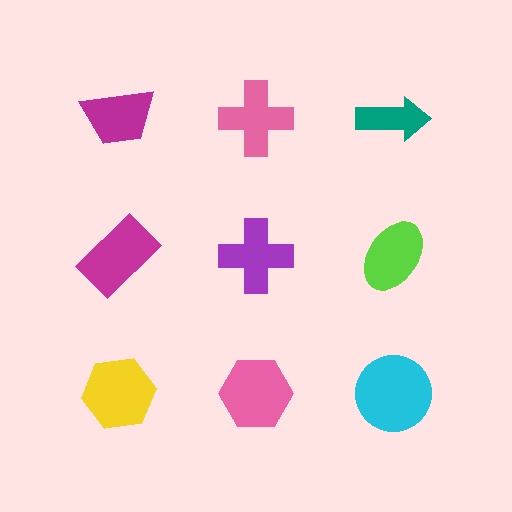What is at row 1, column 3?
A teal arrow.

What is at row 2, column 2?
A purple cross.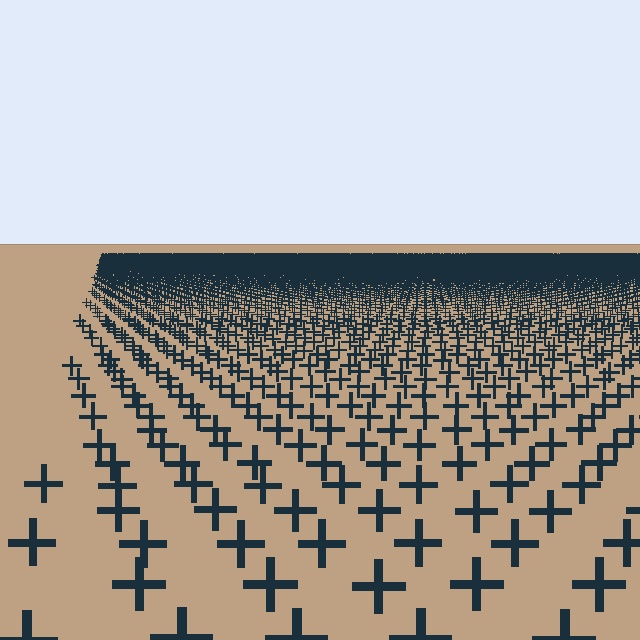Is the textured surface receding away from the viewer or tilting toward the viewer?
The surface is receding away from the viewer. Texture elements get smaller and denser toward the top.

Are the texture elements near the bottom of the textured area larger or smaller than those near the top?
Larger. Near the bottom, elements are closer to the viewer and appear at a bigger on-screen size.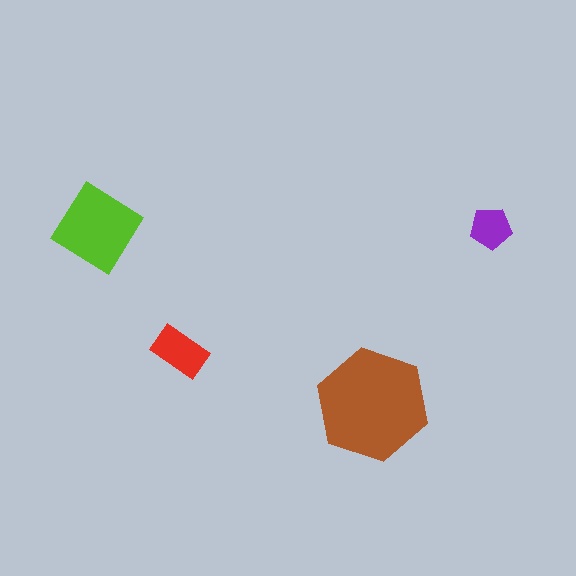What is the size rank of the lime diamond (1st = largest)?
2nd.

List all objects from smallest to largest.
The purple pentagon, the red rectangle, the lime diamond, the brown hexagon.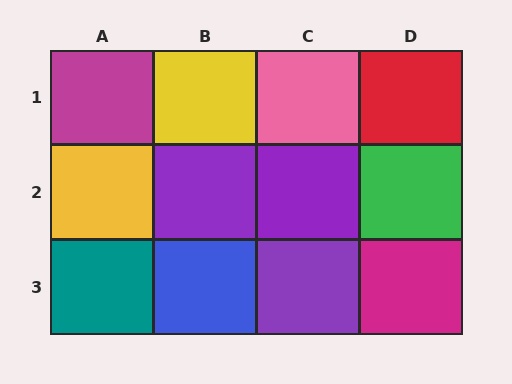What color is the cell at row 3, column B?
Blue.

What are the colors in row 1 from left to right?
Magenta, yellow, pink, red.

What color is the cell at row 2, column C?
Purple.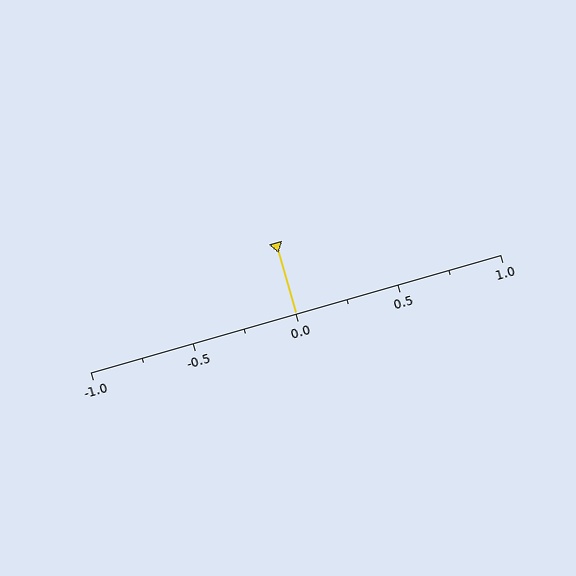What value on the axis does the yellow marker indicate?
The marker indicates approximately 0.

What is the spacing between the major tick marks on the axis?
The major ticks are spaced 0.5 apart.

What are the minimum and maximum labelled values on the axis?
The axis runs from -1.0 to 1.0.